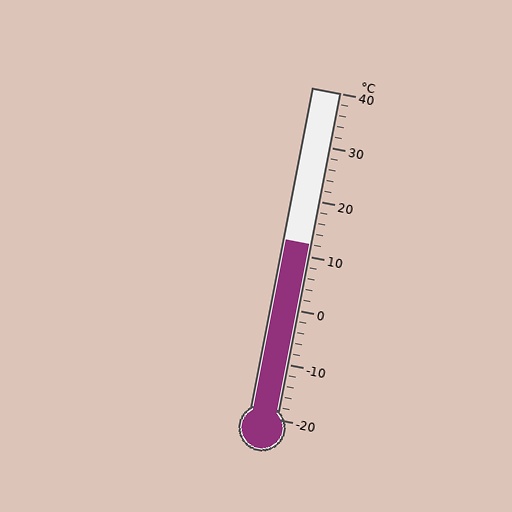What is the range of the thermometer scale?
The thermometer scale ranges from -20°C to 40°C.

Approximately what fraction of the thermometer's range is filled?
The thermometer is filled to approximately 55% of its range.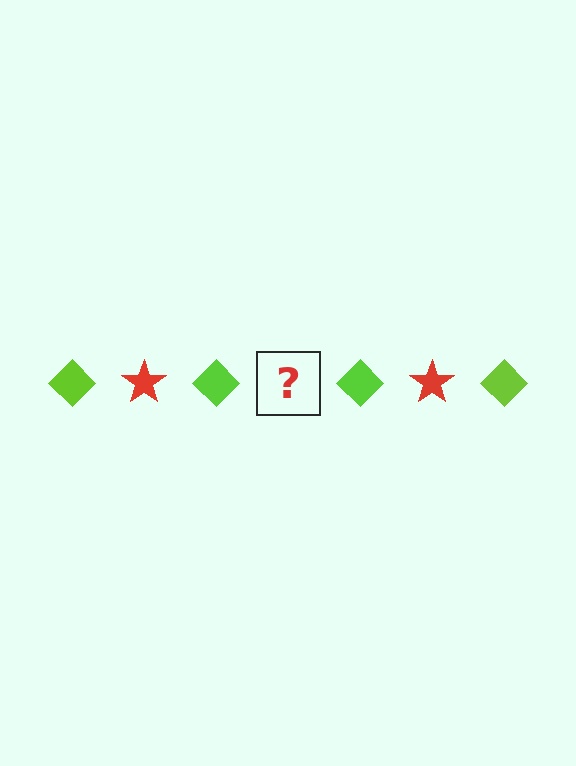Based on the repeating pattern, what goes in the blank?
The blank should be a red star.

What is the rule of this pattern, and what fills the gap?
The rule is that the pattern alternates between lime diamond and red star. The gap should be filled with a red star.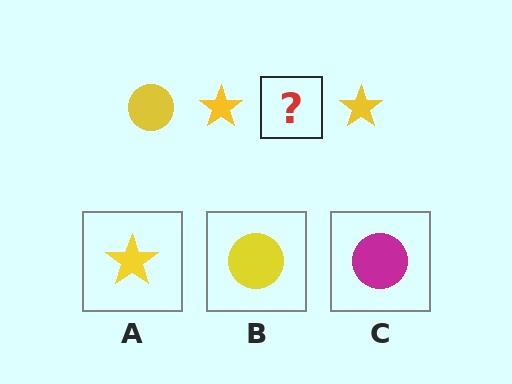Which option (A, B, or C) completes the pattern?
B.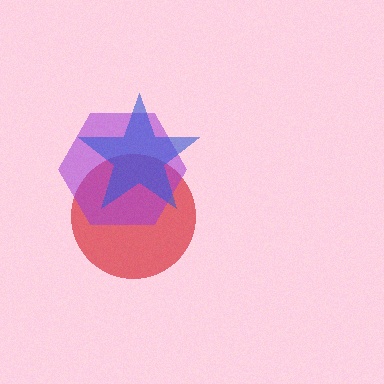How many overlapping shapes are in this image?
There are 3 overlapping shapes in the image.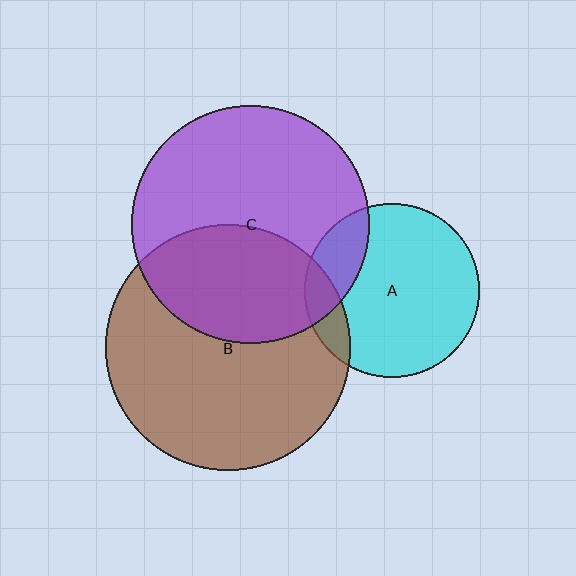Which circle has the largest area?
Circle B (brown).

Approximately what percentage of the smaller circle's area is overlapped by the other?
Approximately 20%.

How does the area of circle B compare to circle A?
Approximately 2.0 times.